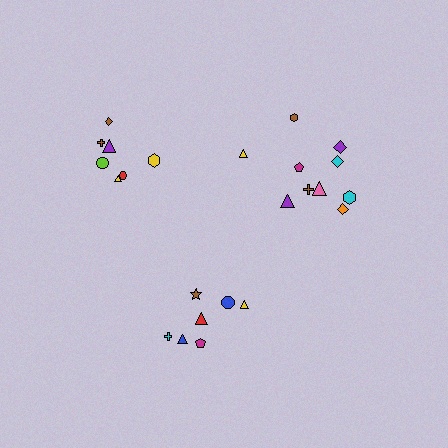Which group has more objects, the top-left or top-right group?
The top-right group.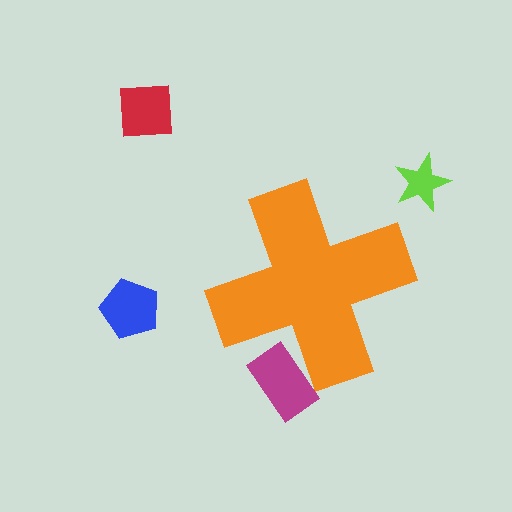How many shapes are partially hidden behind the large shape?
1 shape is partially hidden.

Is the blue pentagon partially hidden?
No, the blue pentagon is fully visible.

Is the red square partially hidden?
No, the red square is fully visible.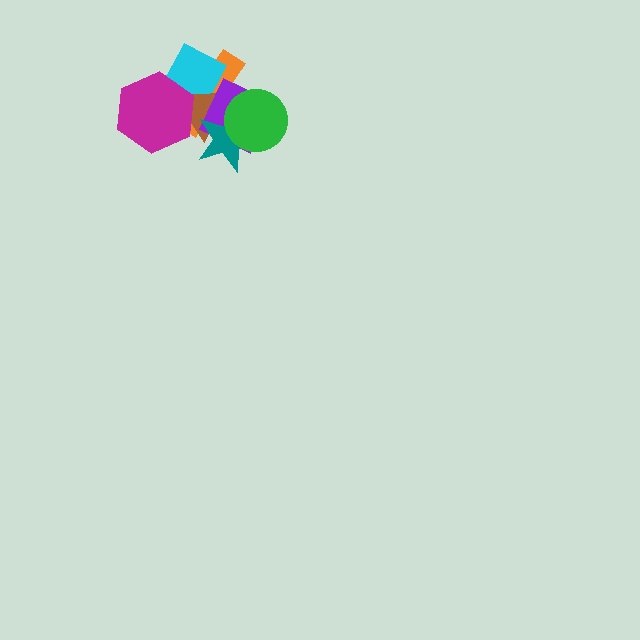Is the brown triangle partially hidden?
Yes, it is partially covered by another shape.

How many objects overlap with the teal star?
4 objects overlap with the teal star.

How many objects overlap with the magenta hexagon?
3 objects overlap with the magenta hexagon.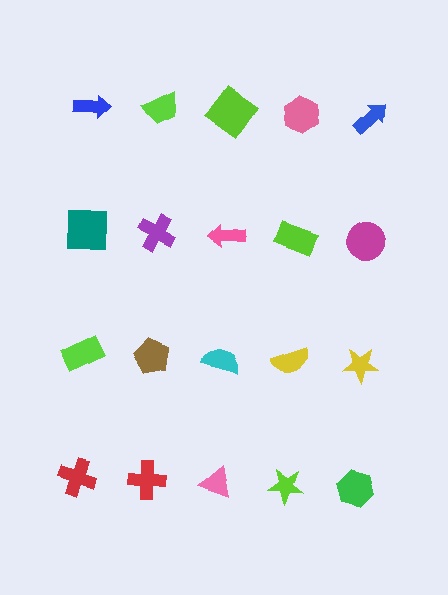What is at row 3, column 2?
A brown pentagon.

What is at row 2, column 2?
A purple cross.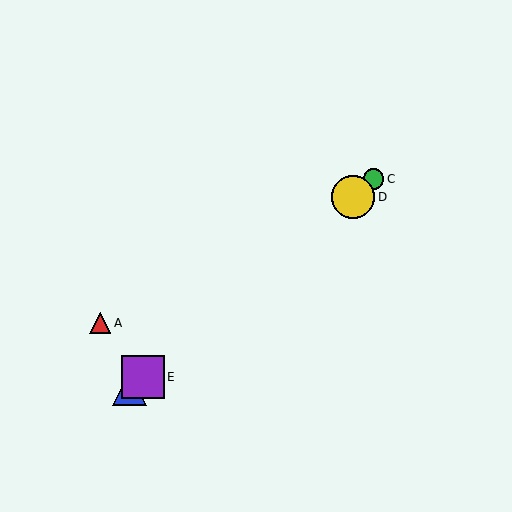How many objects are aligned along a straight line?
4 objects (B, C, D, E) are aligned along a straight line.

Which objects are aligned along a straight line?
Objects B, C, D, E are aligned along a straight line.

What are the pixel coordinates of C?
Object C is at (374, 179).